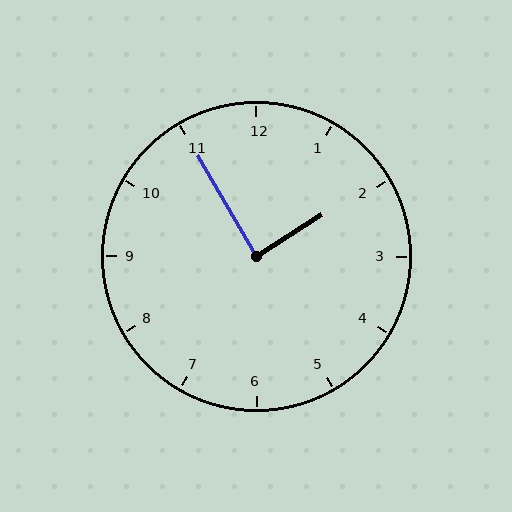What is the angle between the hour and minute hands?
Approximately 88 degrees.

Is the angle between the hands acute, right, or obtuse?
It is right.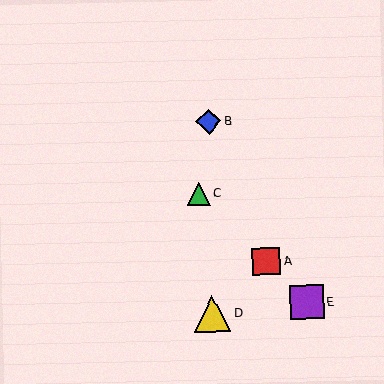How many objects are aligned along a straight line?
3 objects (A, C, E) are aligned along a straight line.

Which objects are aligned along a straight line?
Objects A, C, E are aligned along a straight line.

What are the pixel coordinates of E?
Object E is at (307, 302).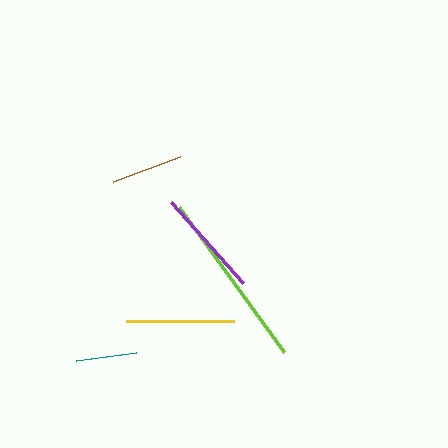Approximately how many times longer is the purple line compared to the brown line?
The purple line is approximately 1.5 times the length of the brown line.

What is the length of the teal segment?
The teal segment is approximately 60 pixels long.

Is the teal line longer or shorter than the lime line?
The lime line is longer than the teal line.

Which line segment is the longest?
The lime line is the longest at approximately 179 pixels.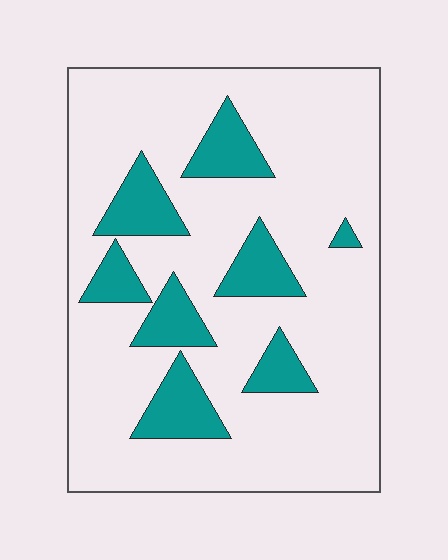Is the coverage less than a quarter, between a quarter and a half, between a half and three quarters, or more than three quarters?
Less than a quarter.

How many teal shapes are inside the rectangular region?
8.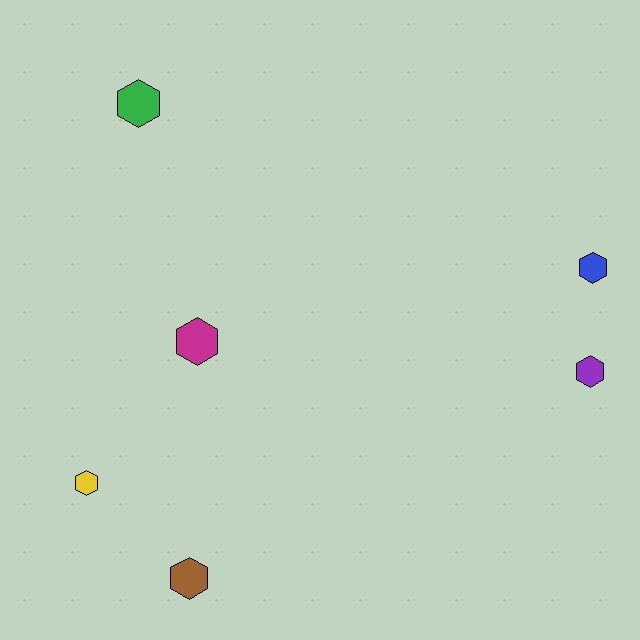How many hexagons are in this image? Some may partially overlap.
There are 6 hexagons.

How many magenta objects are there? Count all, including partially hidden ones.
There is 1 magenta object.